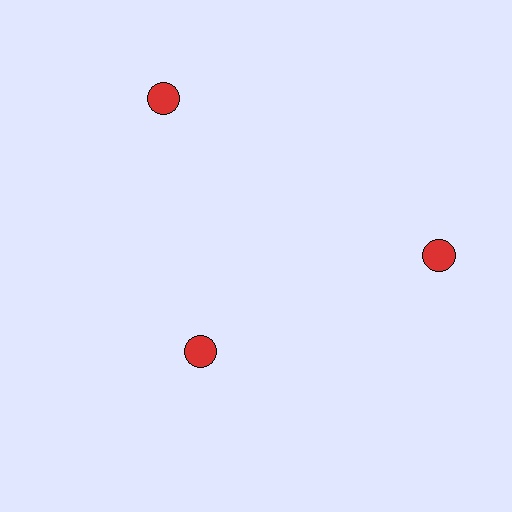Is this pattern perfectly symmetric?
No. The 3 red circles are arranged in a ring, but one element near the 7 o'clock position is pulled inward toward the center, breaking the 3-fold rotational symmetry.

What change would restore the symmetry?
The symmetry would be restored by moving it outward, back onto the ring so that all 3 circles sit at equal angles and equal distance from the center.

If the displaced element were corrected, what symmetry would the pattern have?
It would have 3-fold rotational symmetry — the pattern would map onto itself every 120 degrees.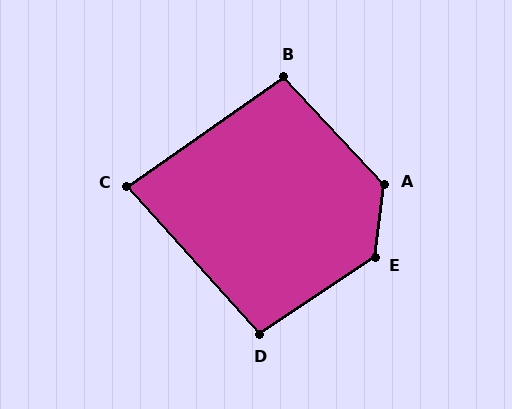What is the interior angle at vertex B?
Approximately 98 degrees (obtuse).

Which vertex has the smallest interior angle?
C, at approximately 83 degrees.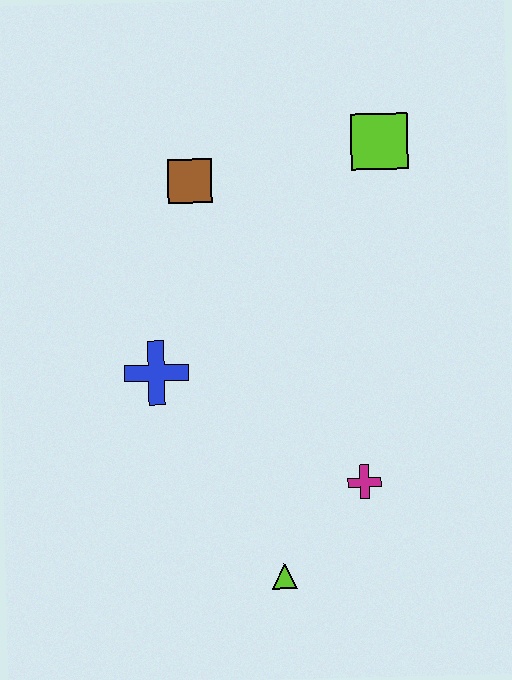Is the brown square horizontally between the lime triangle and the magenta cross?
No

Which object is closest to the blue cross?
The brown square is closest to the blue cross.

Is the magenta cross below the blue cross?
Yes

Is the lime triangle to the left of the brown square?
No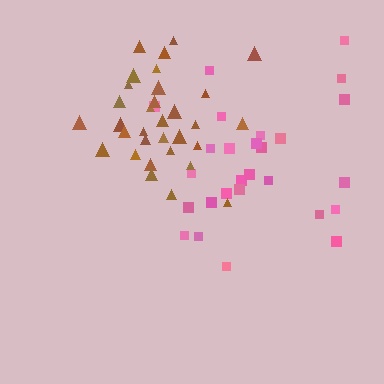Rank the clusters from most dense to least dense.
brown, pink.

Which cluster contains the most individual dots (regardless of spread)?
Brown (32).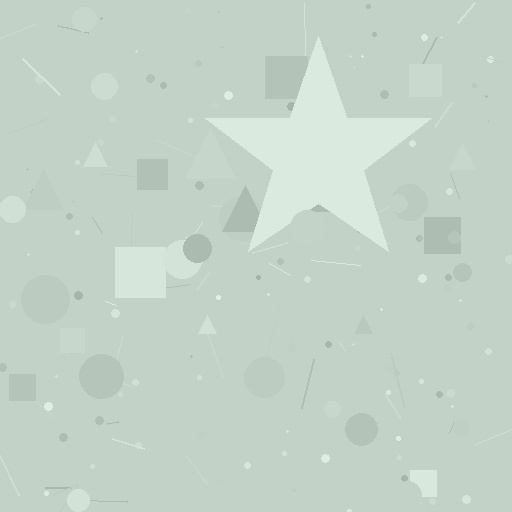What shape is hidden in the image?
A star is hidden in the image.